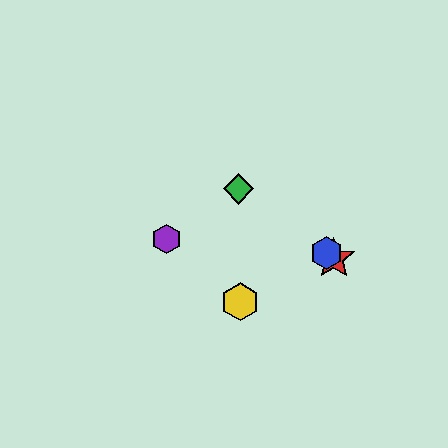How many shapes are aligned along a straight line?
3 shapes (the red star, the blue hexagon, the green diamond) are aligned along a straight line.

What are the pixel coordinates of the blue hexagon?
The blue hexagon is at (327, 253).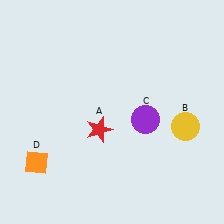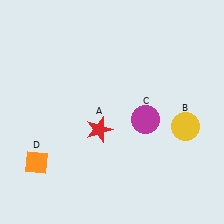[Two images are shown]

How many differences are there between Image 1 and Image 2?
There is 1 difference between the two images.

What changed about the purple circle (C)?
In Image 1, C is purple. In Image 2, it changed to magenta.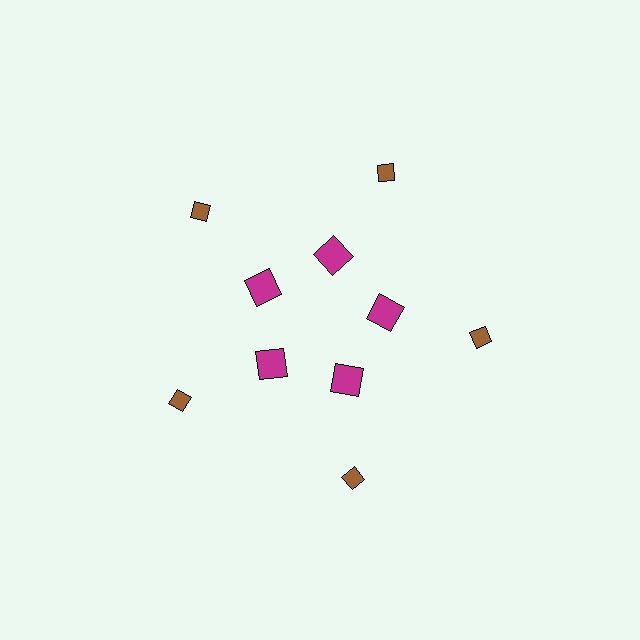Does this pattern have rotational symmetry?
Yes, this pattern has 5-fold rotational symmetry. It looks the same after rotating 72 degrees around the center.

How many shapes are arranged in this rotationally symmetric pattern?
There are 10 shapes, arranged in 5 groups of 2.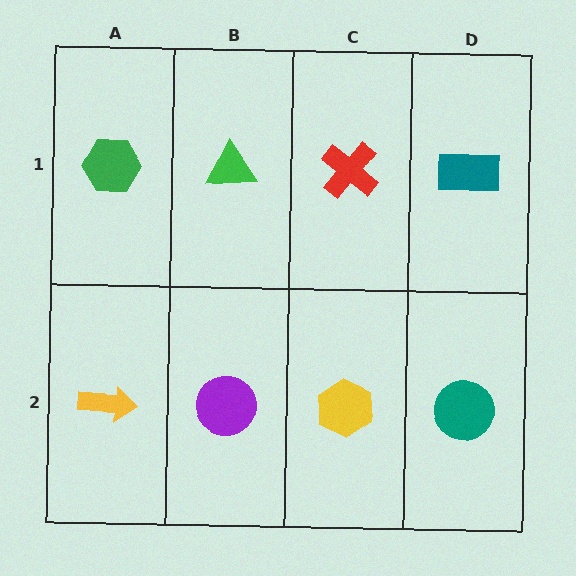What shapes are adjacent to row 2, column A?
A green hexagon (row 1, column A), a purple circle (row 2, column B).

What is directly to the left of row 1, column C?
A green triangle.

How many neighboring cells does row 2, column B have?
3.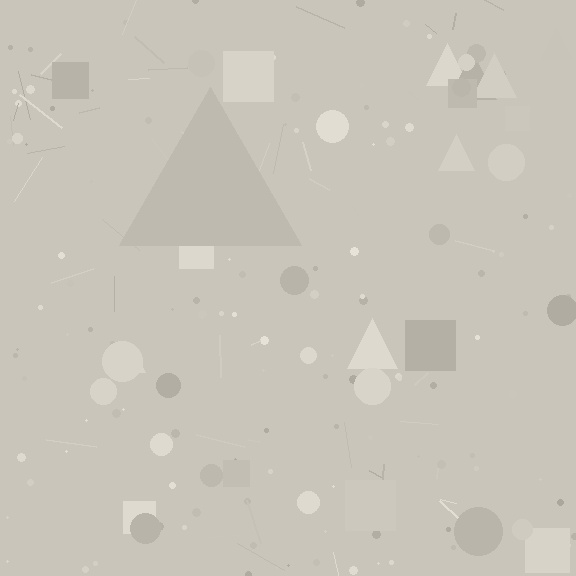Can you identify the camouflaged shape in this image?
The camouflaged shape is a triangle.